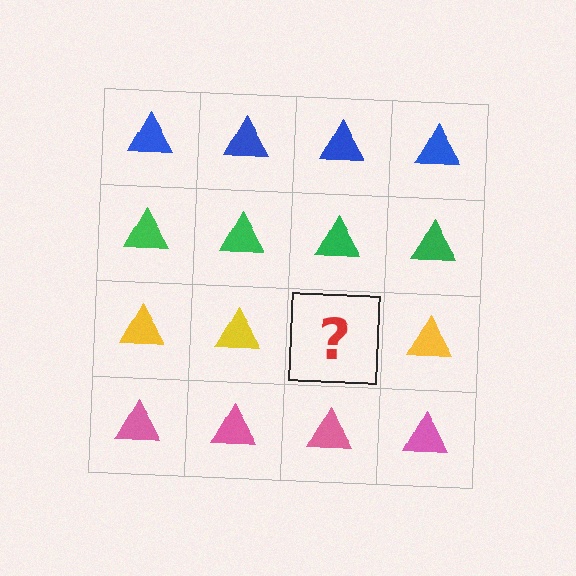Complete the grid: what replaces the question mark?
The question mark should be replaced with a yellow triangle.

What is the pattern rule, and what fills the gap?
The rule is that each row has a consistent color. The gap should be filled with a yellow triangle.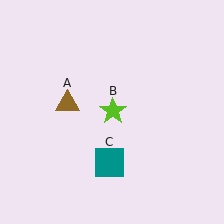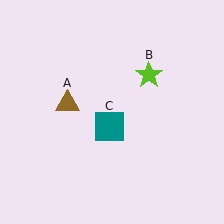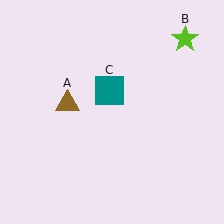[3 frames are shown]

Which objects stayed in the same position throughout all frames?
Brown triangle (object A) remained stationary.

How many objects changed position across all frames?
2 objects changed position: lime star (object B), teal square (object C).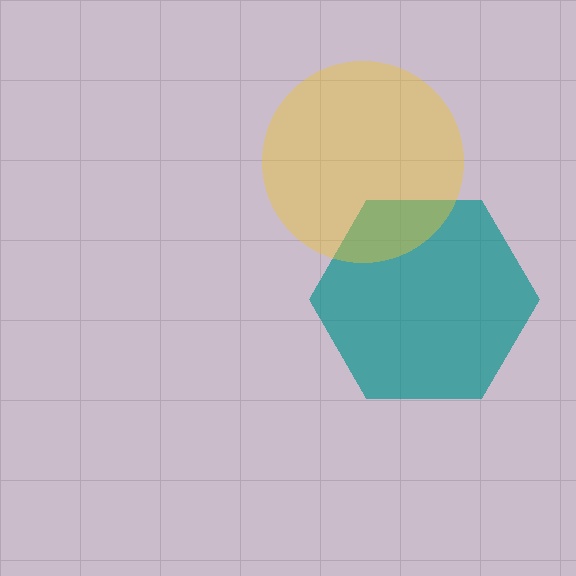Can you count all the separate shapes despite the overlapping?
Yes, there are 2 separate shapes.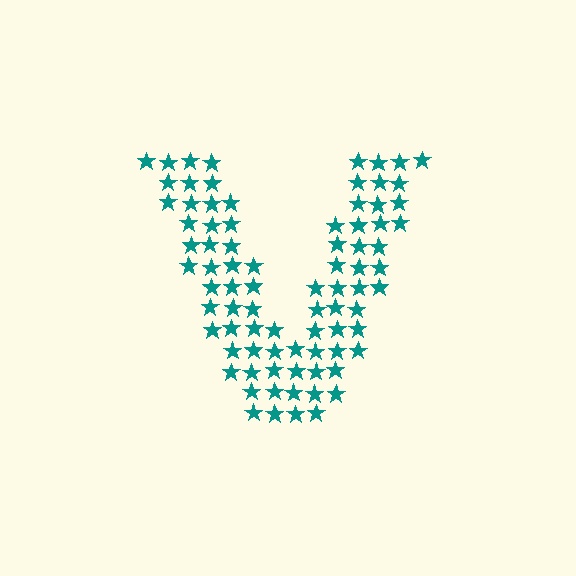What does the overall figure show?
The overall figure shows the letter V.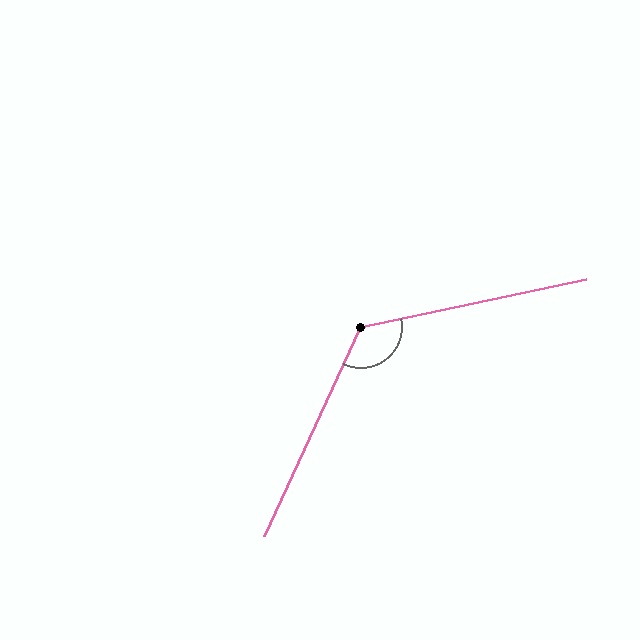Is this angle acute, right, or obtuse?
It is obtuse.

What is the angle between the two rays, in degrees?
Approximately 127 degrees.